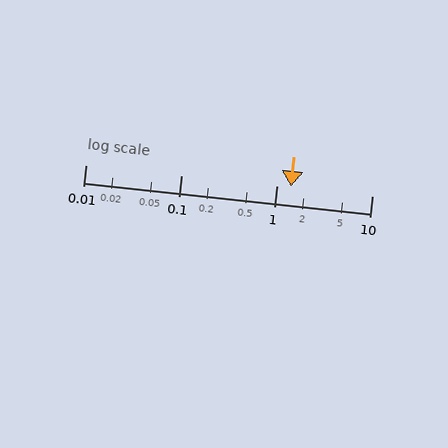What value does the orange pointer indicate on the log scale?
The pointer indicates approximately 1.4.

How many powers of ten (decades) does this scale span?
The scale spans 3 decades, from 0.01 to 10.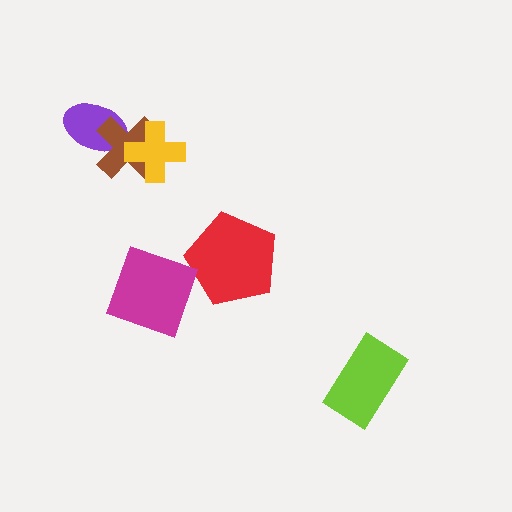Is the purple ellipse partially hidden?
Yes, it is partially covered by another shape.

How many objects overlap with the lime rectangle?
0 objects overlap with the lime rectangle.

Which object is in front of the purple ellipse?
The brown cross is in front of the purple ellipse.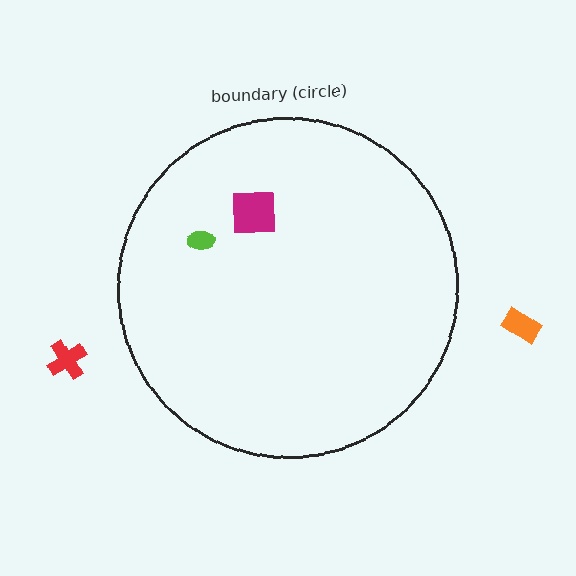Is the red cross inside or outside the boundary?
Outside.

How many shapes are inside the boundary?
2 inside, 2 outside.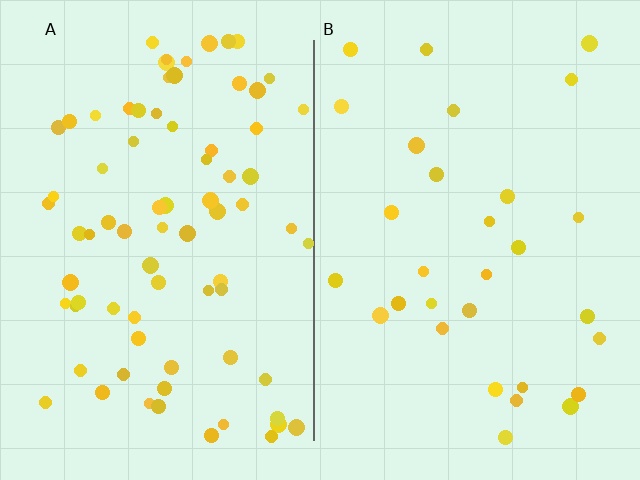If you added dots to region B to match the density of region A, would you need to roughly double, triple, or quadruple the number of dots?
Approximately triple.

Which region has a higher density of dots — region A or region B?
A (the left).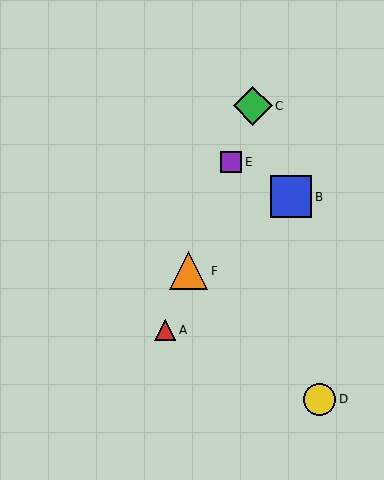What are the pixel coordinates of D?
Object D is at (320, 399).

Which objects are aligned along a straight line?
Objects A, C, E, F are aligned along a straight line.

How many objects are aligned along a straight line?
4 objects (A, C, E, F) are aligned along a straight line.